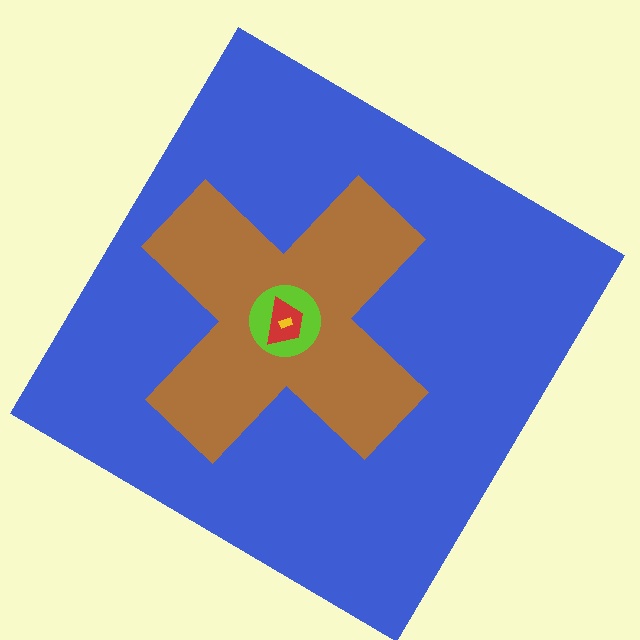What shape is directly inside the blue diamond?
The brown cross.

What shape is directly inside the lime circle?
The red trapezoid.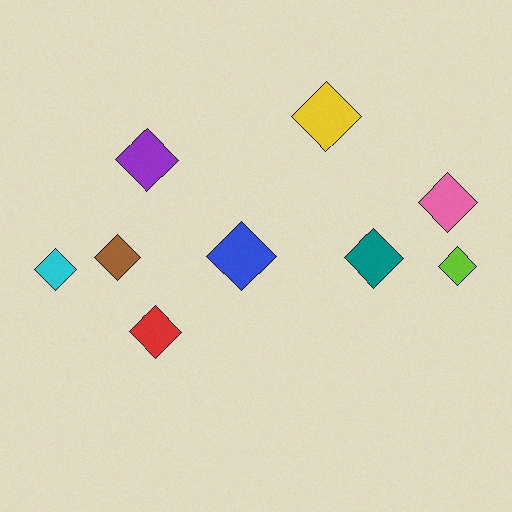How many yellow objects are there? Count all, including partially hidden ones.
There is 1 yellow object.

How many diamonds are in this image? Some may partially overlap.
There are 9 diamonds.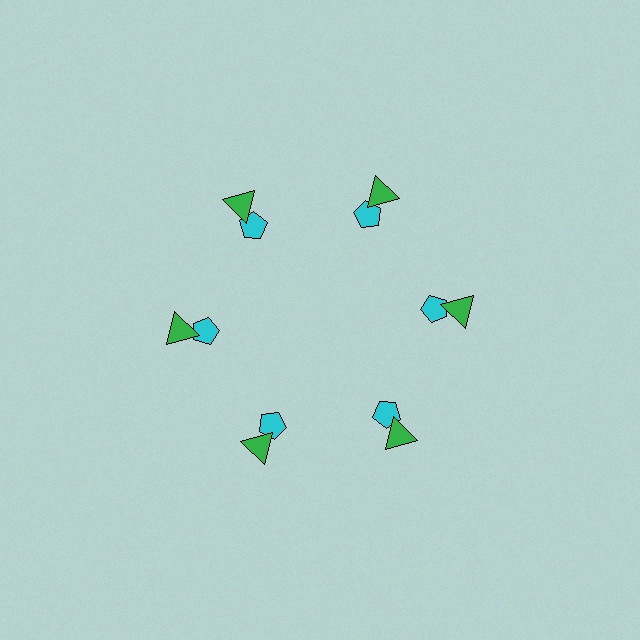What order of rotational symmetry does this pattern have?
This pattern has 6-fold rotational symmetry.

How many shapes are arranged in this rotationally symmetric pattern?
There are 12 shapes, arranged in 6 groups of 2.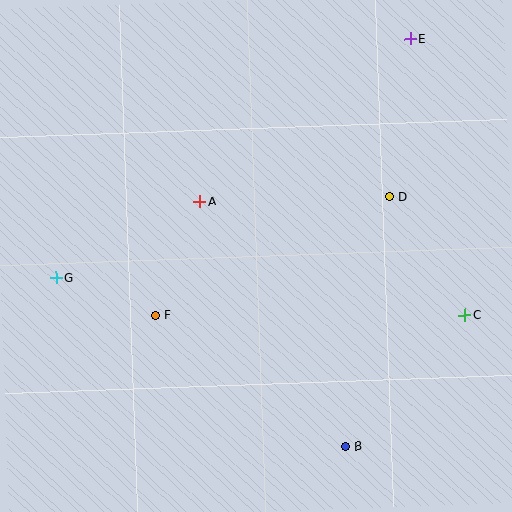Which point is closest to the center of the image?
Point A at (200, 202) is closest to the center.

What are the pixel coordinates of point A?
Point A is at (200, 202).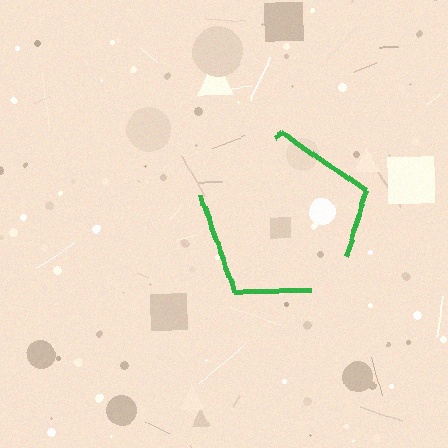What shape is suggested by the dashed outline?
The dashed outline suggests a pentagon.